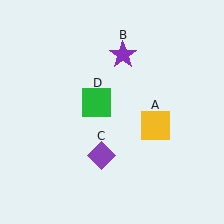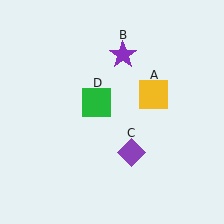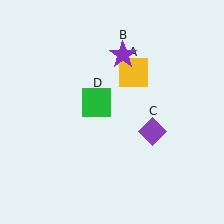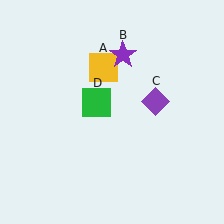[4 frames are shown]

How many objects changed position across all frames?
2 objects changed position: yellow square (object A), purple diamond (object C).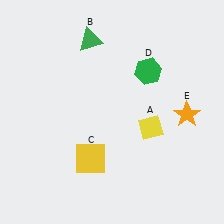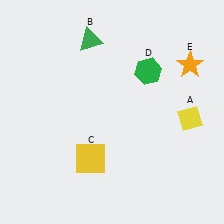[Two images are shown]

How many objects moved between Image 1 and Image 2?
2 objects moved between the two images.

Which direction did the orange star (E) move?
The orange star (E) moved up.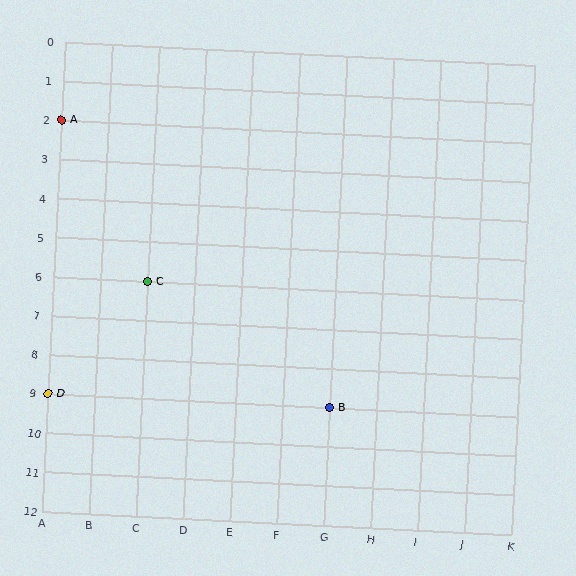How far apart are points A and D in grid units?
Points A and D are 7 rows apart.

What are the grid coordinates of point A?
Point A is at grid coordinates (A, 2).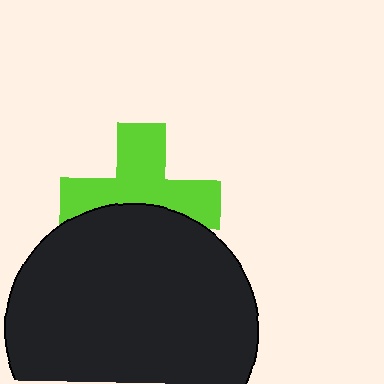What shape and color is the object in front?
The object in front is a black circle.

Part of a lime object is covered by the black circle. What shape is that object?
It is a cross.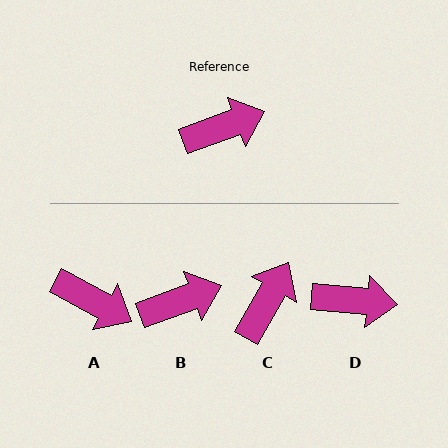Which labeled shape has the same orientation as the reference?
B.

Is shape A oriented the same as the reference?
No, it is off by about 48 degrees.